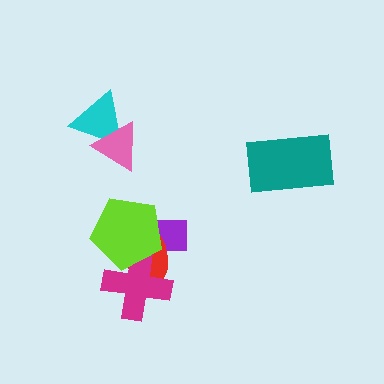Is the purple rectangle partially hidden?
Yes, it is partially covered by another shape.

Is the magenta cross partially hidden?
Yes, it is partially covered by another shape.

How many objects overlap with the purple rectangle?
2 objects overlap with the purple rectangle.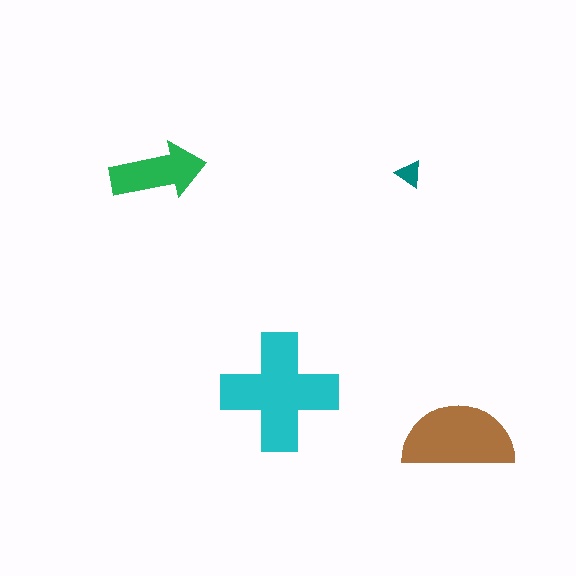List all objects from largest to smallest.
The cyan cross, the brown semicircle, the green arrow, the teal triangle.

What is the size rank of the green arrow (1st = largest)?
3rd.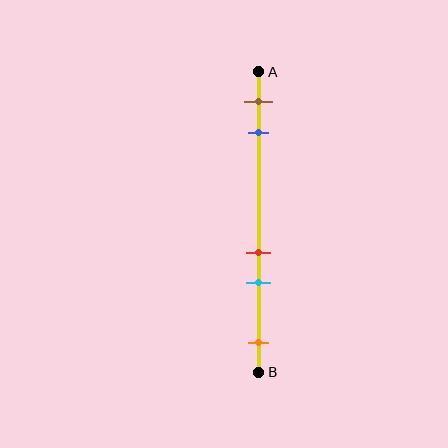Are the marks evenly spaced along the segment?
No, the marks are not evenly spaced.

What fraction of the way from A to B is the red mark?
The red mark is approximately 60% (0.6) of the way from A to B.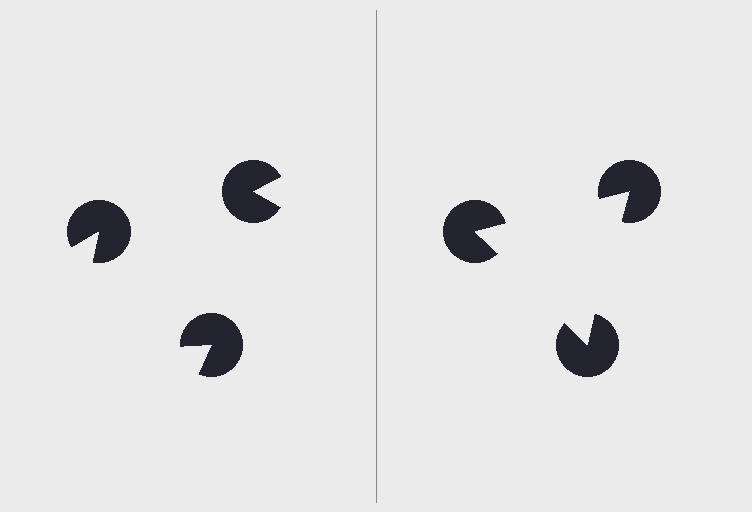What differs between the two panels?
The pac-man discs are positioned identically on both sides; only the wedge orientations differ. On the right they align to a triangle; on the left they are misaligned.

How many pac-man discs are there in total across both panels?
6 — 3 on each side.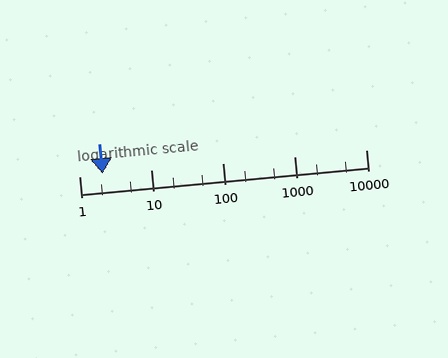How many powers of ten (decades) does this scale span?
The scale spans 4 decades, from 1 to 10000.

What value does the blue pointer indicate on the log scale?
The pointer indicates approximately 2.1.